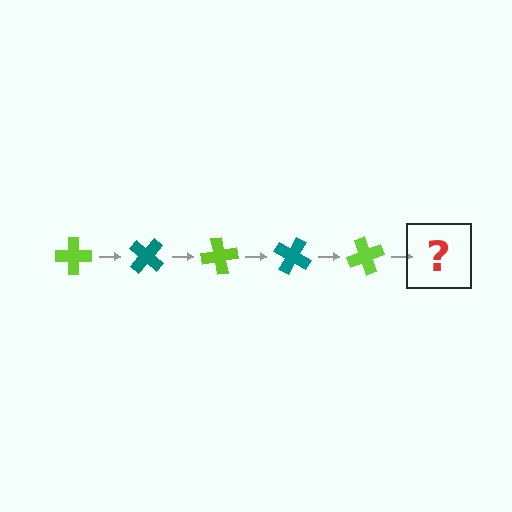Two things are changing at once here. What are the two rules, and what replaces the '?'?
The two rules are that it rotates 40 degrees each step and the color cycles through lime and teal. The '?' should be a teal cross, rotated 200 degrees from the start.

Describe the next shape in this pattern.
It should be a teal cross, rotated 200 degrees from the start.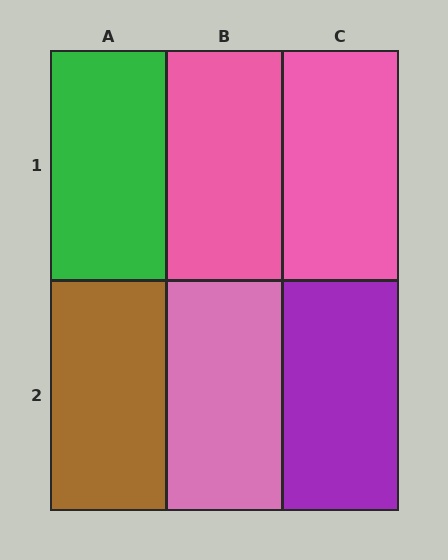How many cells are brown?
1 cell is brown.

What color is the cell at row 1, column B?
Pink.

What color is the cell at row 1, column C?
Pink.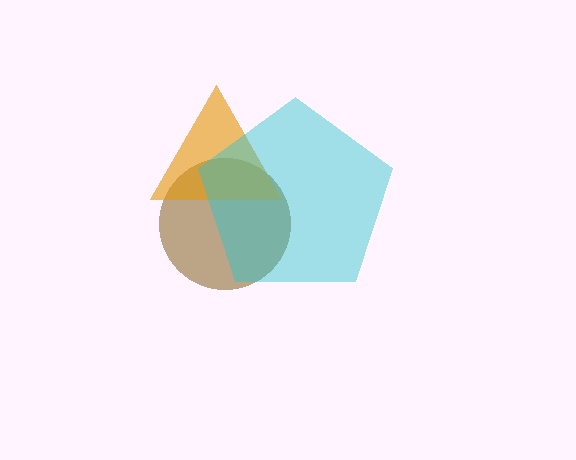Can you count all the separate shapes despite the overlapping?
Yes, there are 3 separate shapes.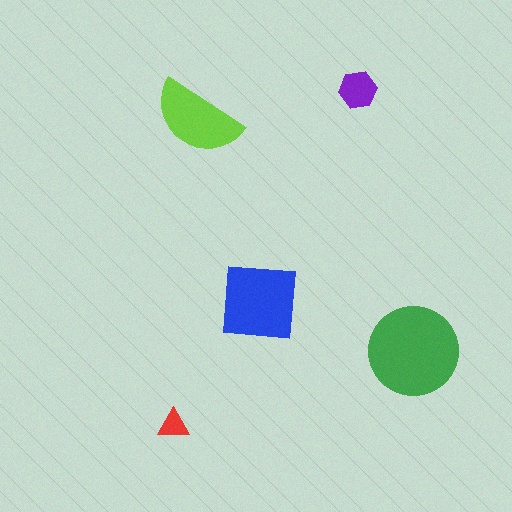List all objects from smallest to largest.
The red triangle, the purple hexagon, the lime semicircle, the blue square, the green circle.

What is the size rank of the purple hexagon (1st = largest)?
4th.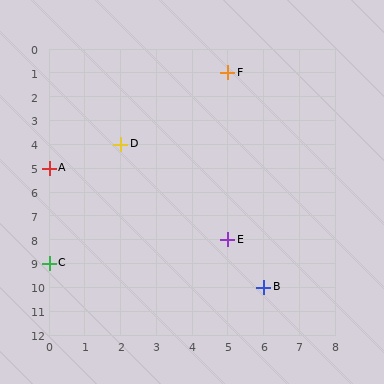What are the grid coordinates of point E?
Point E is at grid coordinates (5, 8).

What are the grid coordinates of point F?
Point F is at grid coordinates (5, 1).